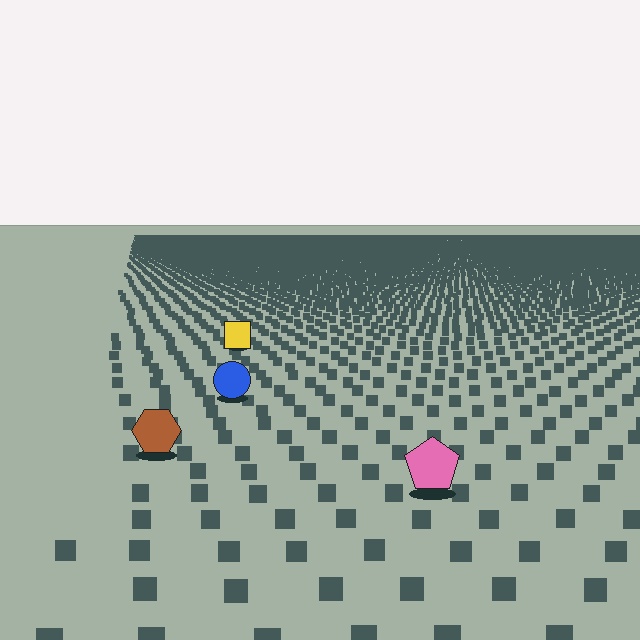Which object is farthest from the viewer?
The yellow square is farthest from the viewer. It appears smaller and the ground texture around it is denser.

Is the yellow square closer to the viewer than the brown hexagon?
No. The brown hexagon is closer — you can tell from the texture gradient: the ground texture is coarser near it.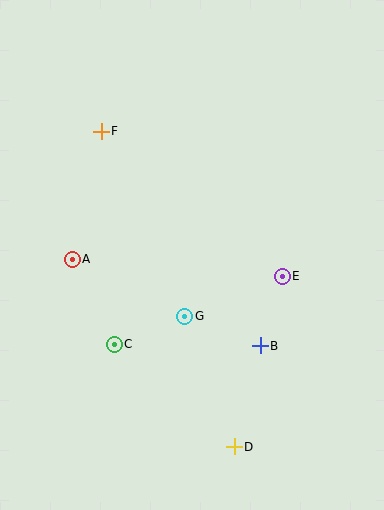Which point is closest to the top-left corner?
Point F is closest to the top-left corner.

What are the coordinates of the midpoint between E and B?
The midpoint between E and B is at (271, 311).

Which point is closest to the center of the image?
Point G at (185, 316) is closest to the center.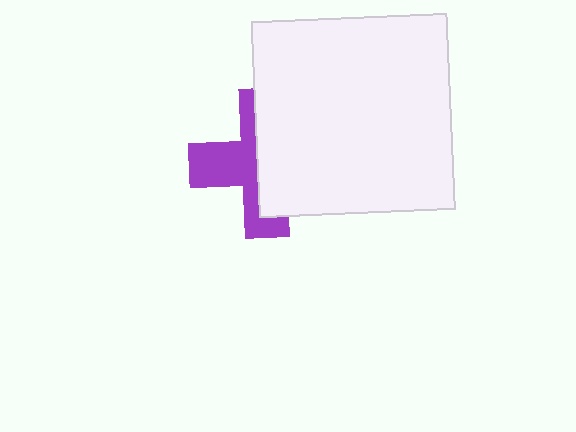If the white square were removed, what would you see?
You would see the complete purple cross.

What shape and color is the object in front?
The object in front is a white square.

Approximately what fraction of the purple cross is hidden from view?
Roughly 54% of the purple cross is hidden behind the white square.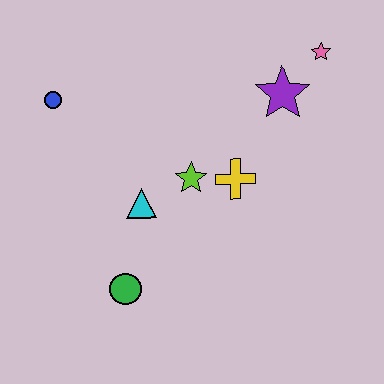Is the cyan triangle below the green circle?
No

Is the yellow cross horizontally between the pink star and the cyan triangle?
Yes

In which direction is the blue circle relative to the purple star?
The blue circle is to the left of the purple star.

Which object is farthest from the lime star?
The pink star is farthest from the lime star.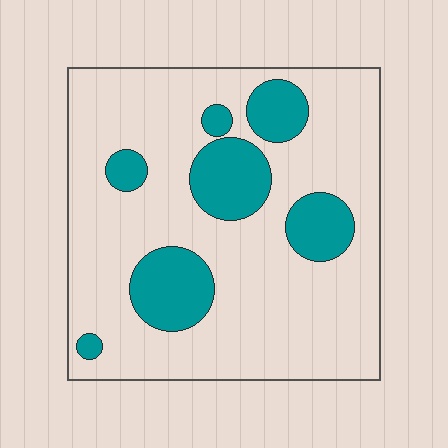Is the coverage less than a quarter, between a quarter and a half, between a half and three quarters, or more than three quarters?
Less than a quarter.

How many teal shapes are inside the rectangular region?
7.